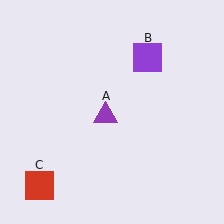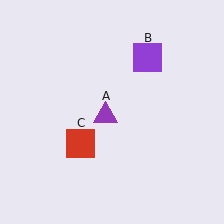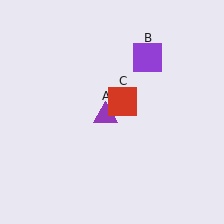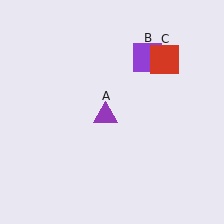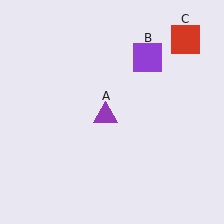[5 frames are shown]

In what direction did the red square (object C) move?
The red square (object C) moved up and to the right.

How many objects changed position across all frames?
1 object changed position: red square (object C).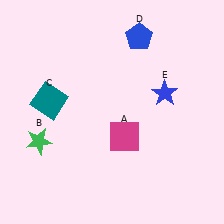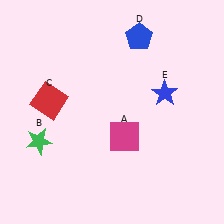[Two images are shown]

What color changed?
The square (C) changed from teal in Image 1 to red in Image 2.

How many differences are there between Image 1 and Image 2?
There is 1 difference between the two images.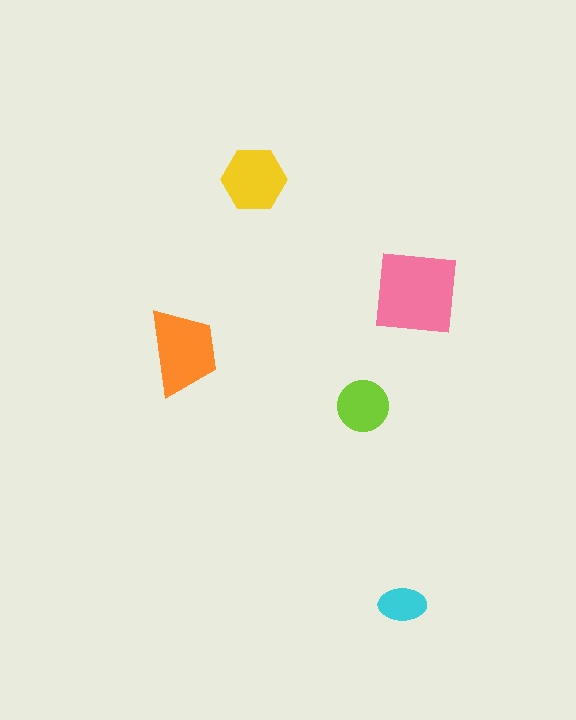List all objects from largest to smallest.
The pink square, the orange trapezoid, the yellow hexagon, the lime circle, the cyan ellipse.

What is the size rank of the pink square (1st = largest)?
1st.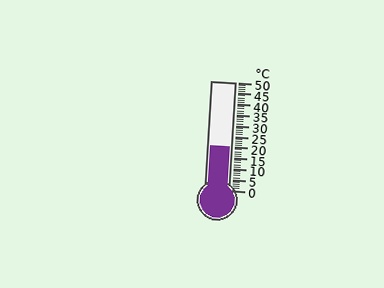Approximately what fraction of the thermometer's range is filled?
The thermometer is filled to approximately 40% of its range.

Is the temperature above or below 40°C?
The temperature is below 40°C.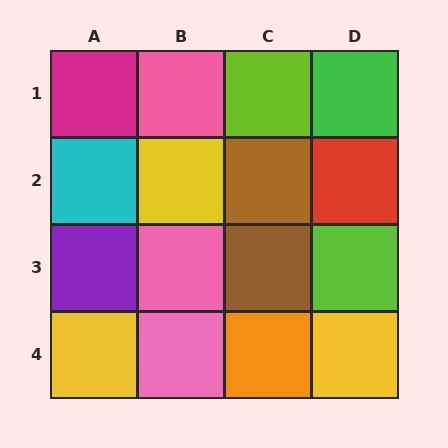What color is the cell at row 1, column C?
Lime.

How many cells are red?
1 cell is red.